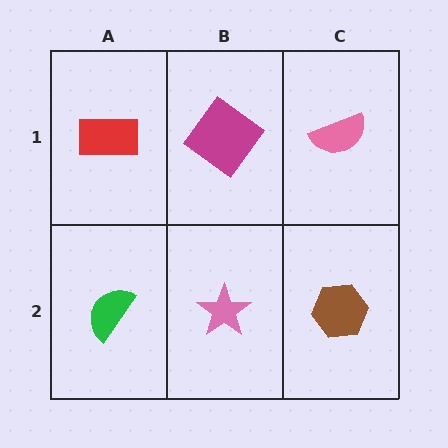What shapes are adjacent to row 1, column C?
A brown hexagon (row 2, column C), a magenta diamond (row 1, column B).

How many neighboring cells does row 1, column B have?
3.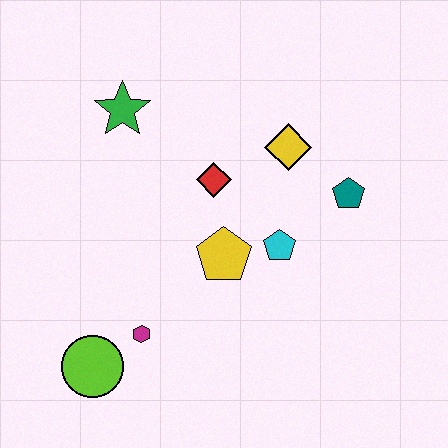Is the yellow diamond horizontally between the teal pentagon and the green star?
Yes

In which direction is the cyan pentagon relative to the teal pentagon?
The cyan pentagon is to the left of the teal pentagon.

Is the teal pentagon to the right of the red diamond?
Yes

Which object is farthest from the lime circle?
The teal pentagon is farthest from the lime circle.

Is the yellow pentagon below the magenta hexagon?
No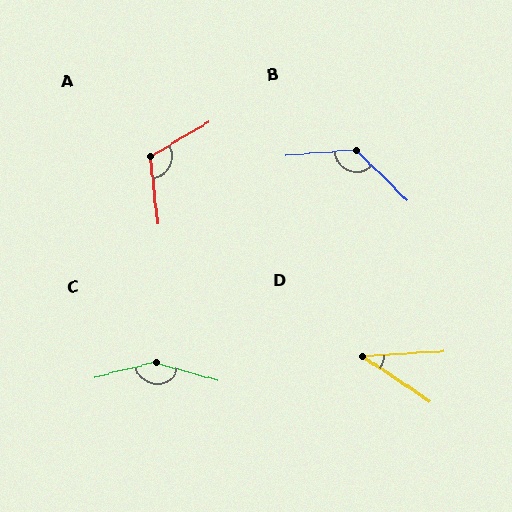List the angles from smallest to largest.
D (37°), A (114°), B (131°), C (150°).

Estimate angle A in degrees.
Approximately 114 degrees.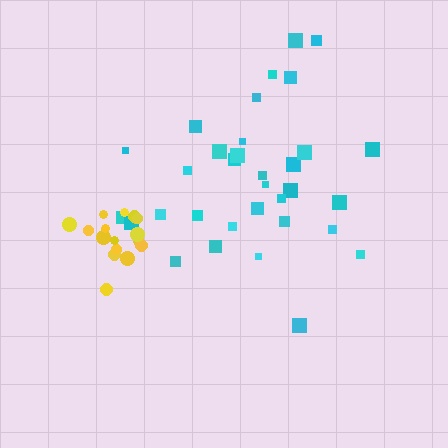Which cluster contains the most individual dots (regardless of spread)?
Cyan (33).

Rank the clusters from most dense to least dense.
yellow, cyan.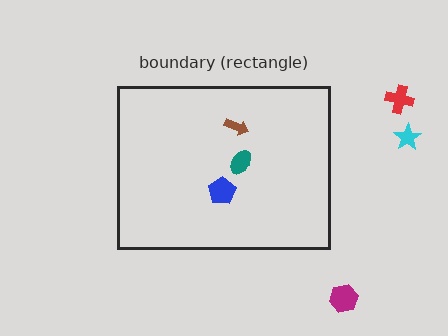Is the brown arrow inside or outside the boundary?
Inside.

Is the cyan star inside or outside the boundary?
Outside.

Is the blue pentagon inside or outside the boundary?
Inside.